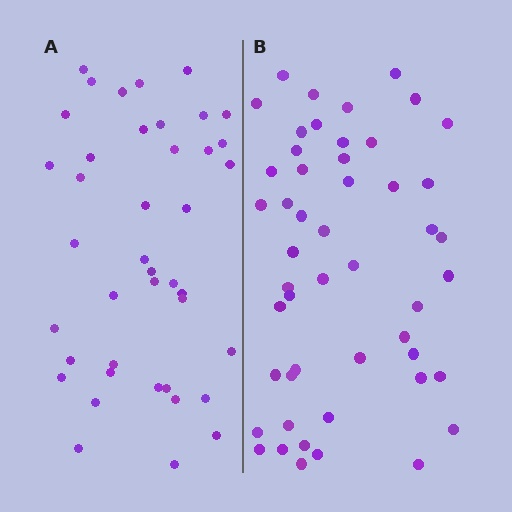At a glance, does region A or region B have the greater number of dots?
Region B (the right region) has more dots.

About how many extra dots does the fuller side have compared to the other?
Region B has roughly 8 or so more dots than region A.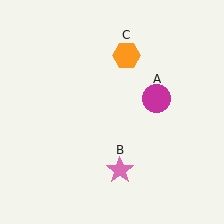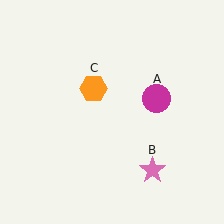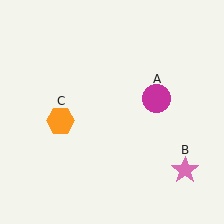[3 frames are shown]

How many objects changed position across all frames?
2 objects changed position: pink star (object B), orange hexagon (object C).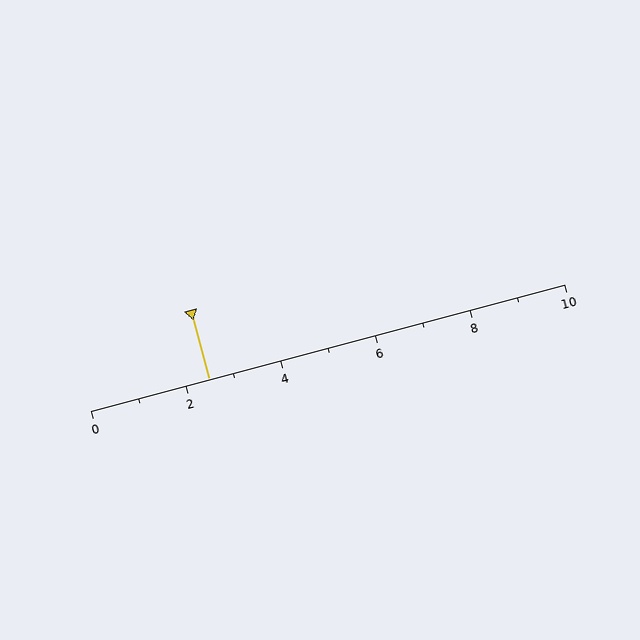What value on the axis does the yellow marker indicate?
The marker indicates approximately 2.5.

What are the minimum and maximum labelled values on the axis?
The axis runs from 0 to 10.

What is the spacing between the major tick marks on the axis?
The major ticks are spaced 2 apart.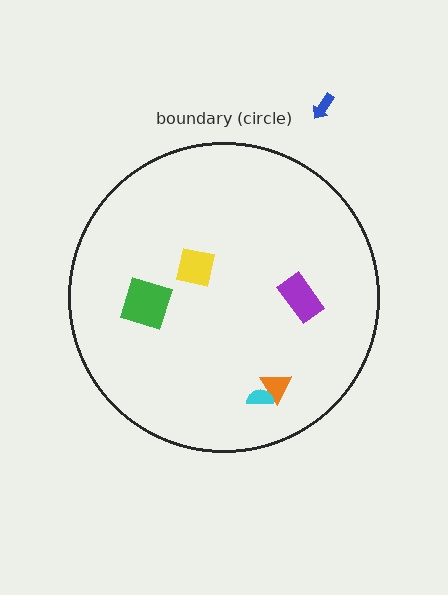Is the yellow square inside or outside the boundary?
Inside.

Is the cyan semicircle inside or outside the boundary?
Inside.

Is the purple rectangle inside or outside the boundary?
Inside.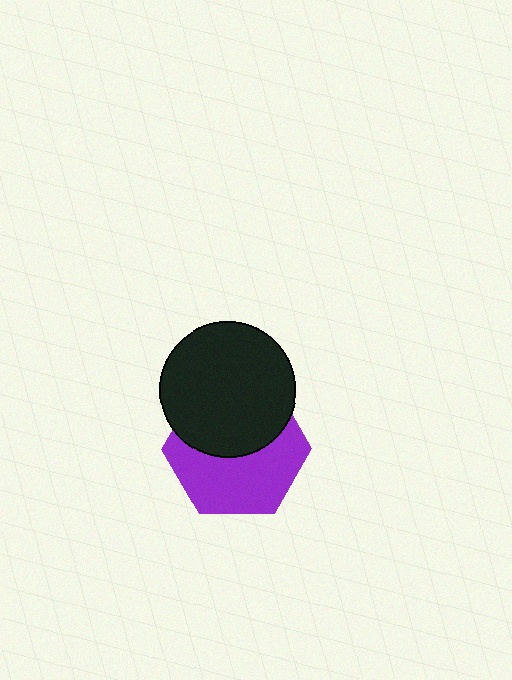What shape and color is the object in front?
The object in front is a black circle.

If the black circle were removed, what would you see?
You would see the complete purple hexagon.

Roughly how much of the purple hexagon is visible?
About half of it is visible (roughly 54%).